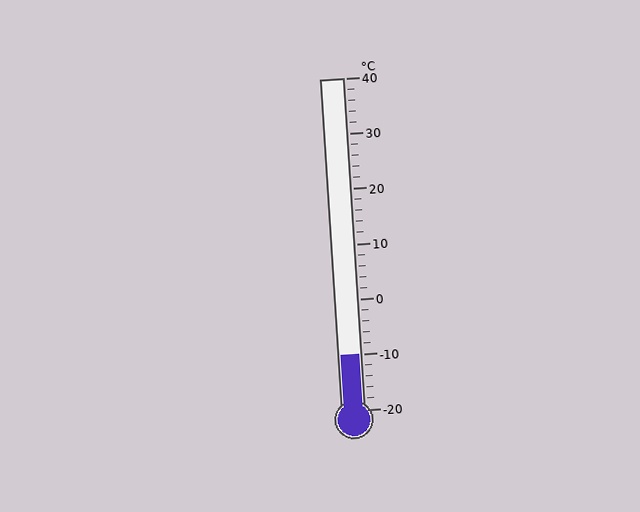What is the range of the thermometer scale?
The thermometer scale ranges from -20°C to 40°C.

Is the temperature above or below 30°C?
The temperature is below 30°C.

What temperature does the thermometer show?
The thermometer shows approximately -10°C.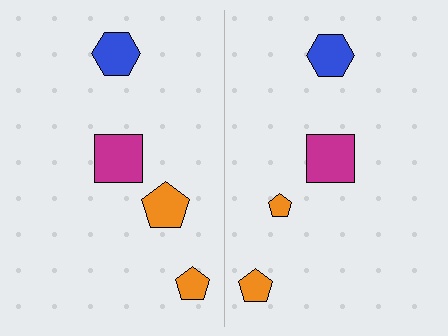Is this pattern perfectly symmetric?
No, the pattern is not perfectly symmetric. The orange pentagon on the right side has a different size than its mirror counterpart.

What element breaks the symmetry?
The orange pentagon on the right side has a different size than its mirror counterpart.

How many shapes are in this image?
There are 8 shapes in this image.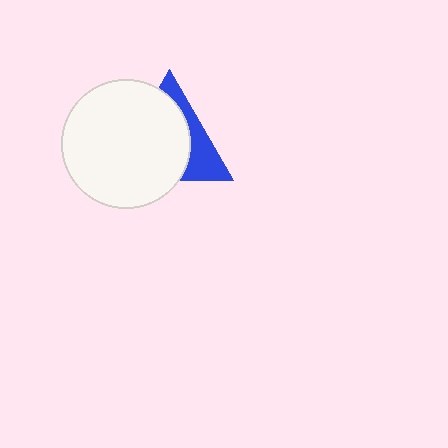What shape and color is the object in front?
The object in front is a white circle.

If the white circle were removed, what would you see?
You would see the complete blue triangle.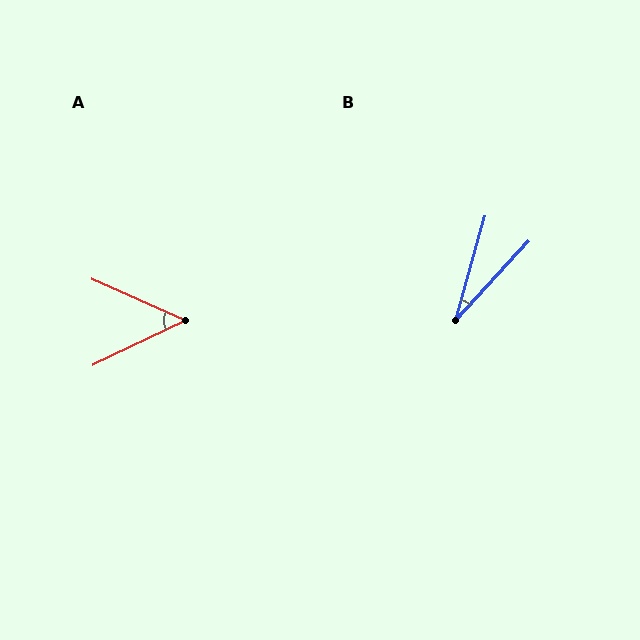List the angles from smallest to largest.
B (27°), A (50°).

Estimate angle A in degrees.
Approximately 50 degrees.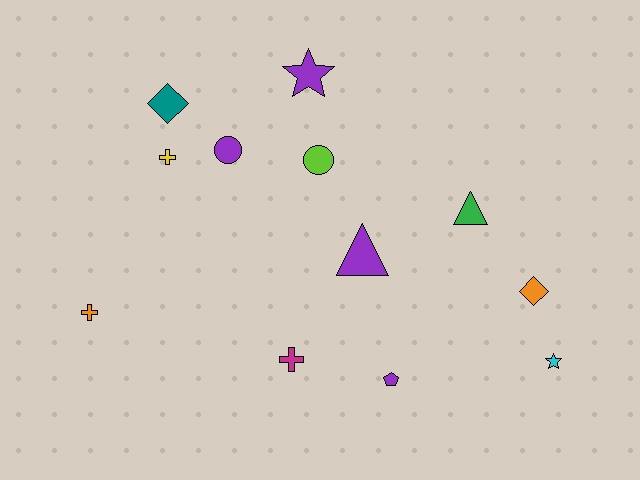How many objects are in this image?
There are 12 objects.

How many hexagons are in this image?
There are no hexagons.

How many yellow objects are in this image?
There is 1 yellow object.